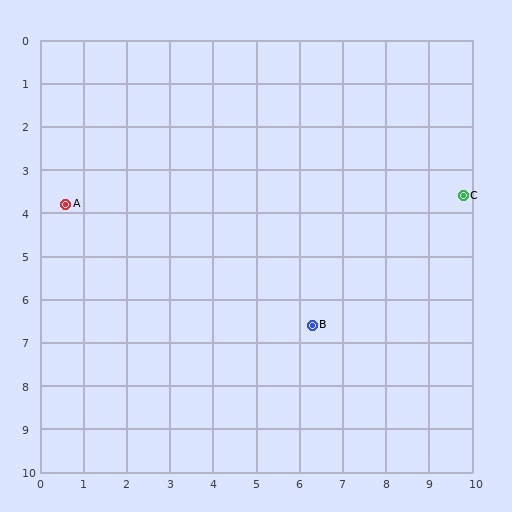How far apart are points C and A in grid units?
Points C and A are about 9.2 grid units apart.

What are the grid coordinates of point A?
Point A is at approximately (0.6, 3.8).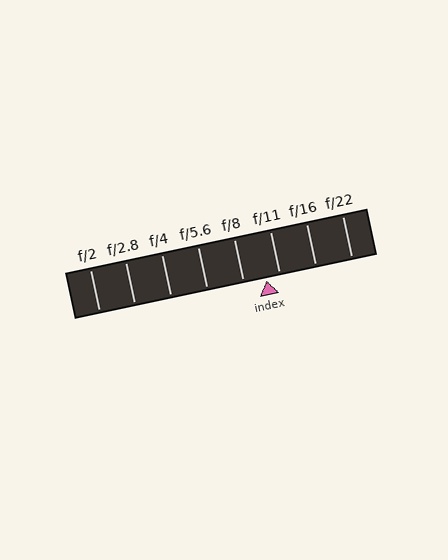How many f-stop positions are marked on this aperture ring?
There are 8 f-stop positions marked.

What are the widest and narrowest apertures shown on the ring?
The widest aperture shown is f/2 and the narrowest is f/22.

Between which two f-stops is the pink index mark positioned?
The index mark is between f/8 and f/11.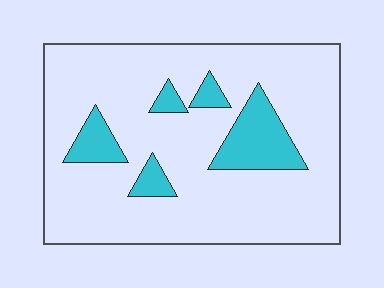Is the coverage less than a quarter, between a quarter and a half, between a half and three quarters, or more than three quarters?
Less than a quarter.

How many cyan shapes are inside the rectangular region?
5.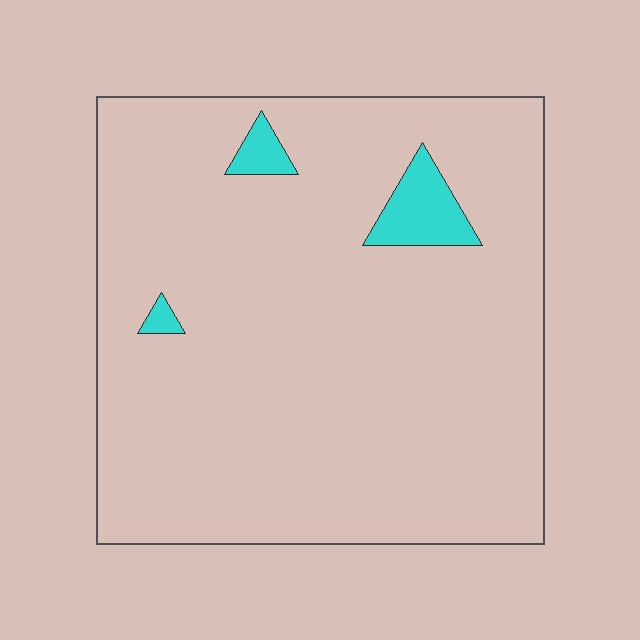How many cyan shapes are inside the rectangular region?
3.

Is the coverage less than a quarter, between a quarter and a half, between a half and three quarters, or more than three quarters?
Less than a quarter.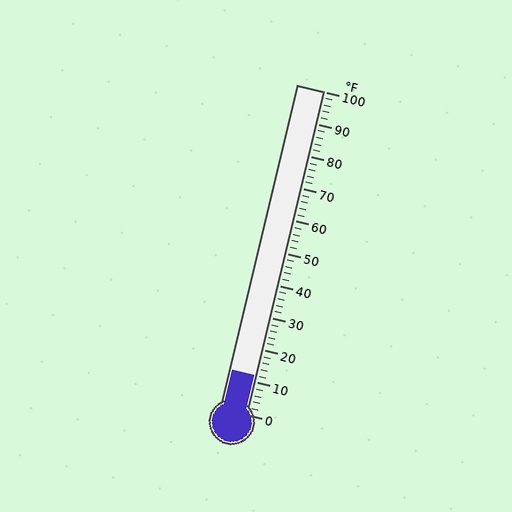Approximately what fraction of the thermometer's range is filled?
The thermometer is filled to approximately 10% of its range.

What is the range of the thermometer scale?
The thermometer scale ranges from 0°F to 100°F.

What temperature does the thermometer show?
The thermometer shows approximately 12°F.